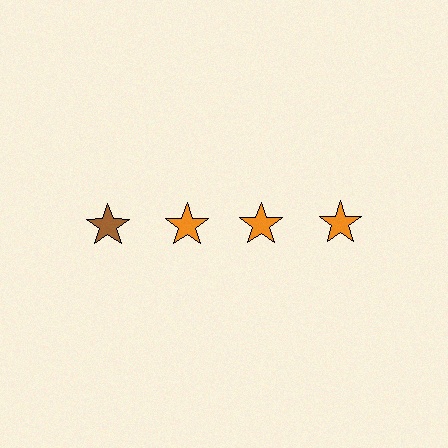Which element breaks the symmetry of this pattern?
The brown star in the top row, leftmost column breaks the symmetry. All other shapes are orange stars.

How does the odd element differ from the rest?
It has a different color: brown instead of orange.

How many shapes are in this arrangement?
There are 4 shapes arranged in a grid pattern.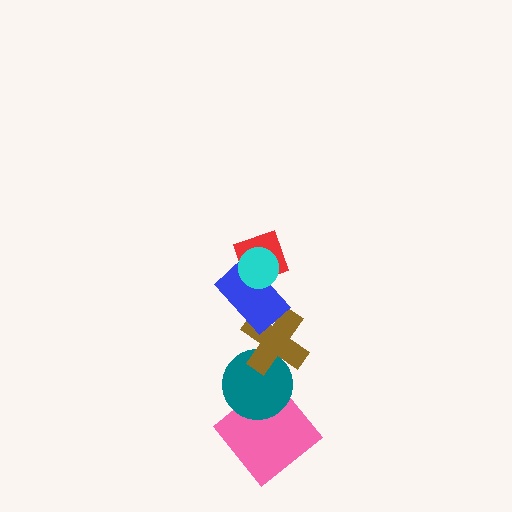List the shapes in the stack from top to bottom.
From top to bottom: the cyan circle, the red diamond, the blue rectangle, the brown cross, the teal circle, the pink diamond.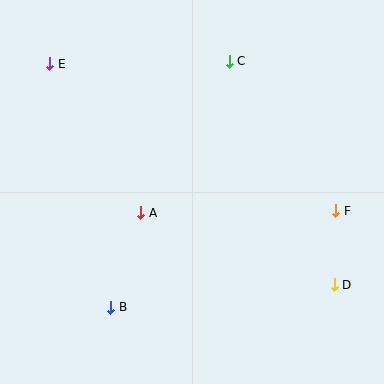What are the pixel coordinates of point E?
Point E is at (50, 64).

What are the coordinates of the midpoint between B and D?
The midpoint between B and D is at (222, 296).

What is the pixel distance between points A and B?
The distance between A and B is 99 pixels.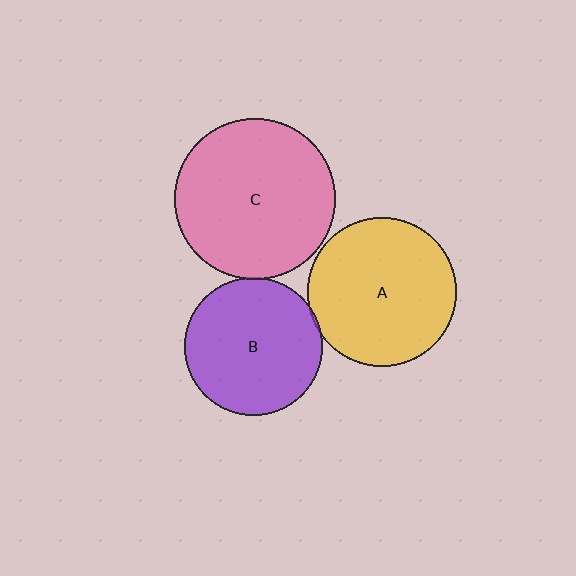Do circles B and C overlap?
Yes.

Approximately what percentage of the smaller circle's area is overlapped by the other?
Approximately 5%.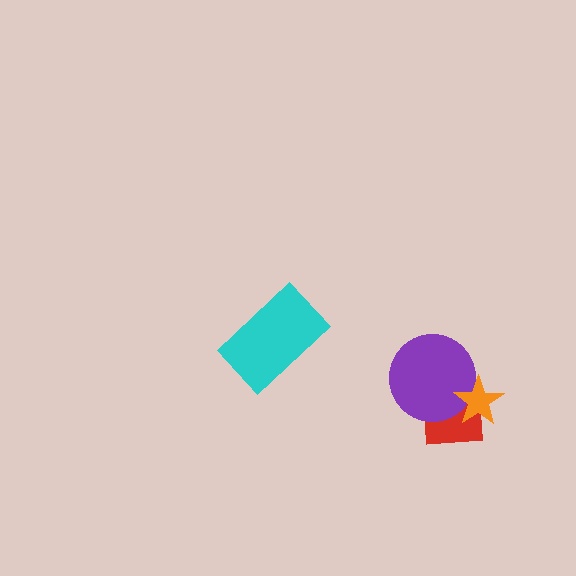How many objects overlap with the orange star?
2 objects overlap with the orange star.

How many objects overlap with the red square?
2 objects overlap with the red square.